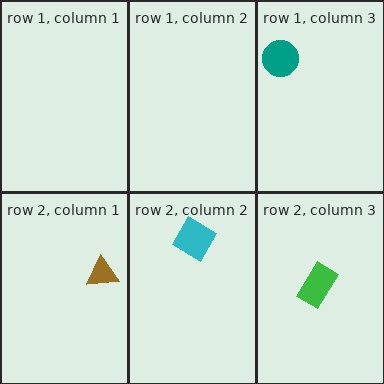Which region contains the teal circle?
The row 1, column 3 region.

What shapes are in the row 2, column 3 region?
The green rectangle.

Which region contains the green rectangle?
The row 2, column 3 region.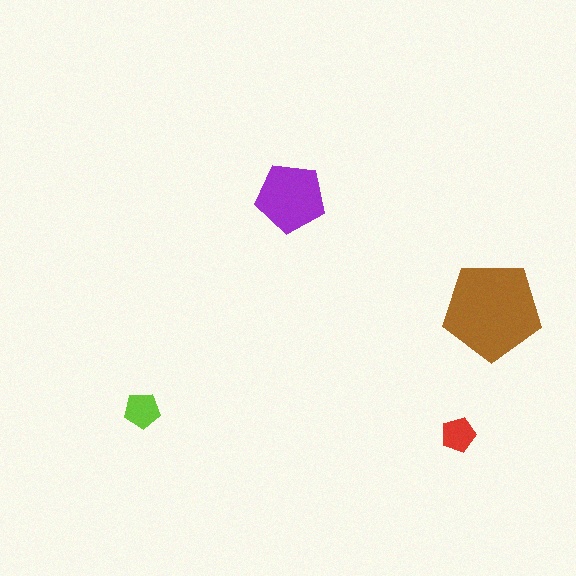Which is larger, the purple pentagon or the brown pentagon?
The brown one.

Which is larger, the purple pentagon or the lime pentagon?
The purple one.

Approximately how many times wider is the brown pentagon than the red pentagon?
About 3 times wider.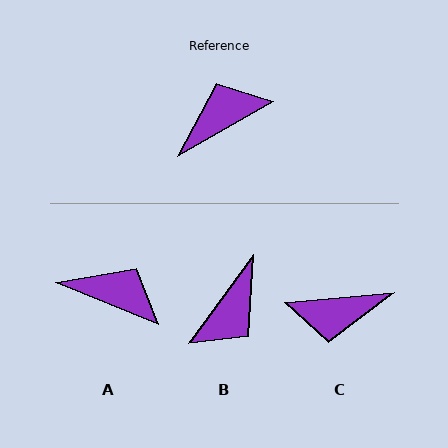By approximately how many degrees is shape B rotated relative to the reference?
Approximately 155 degrees clockwise.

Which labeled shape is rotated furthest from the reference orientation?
B, about 155 degrees away.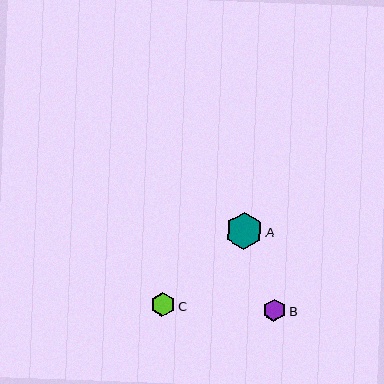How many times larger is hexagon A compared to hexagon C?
Hexagon A is approximately 1.5 times the size of hexagon C.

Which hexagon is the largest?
Hexagon A is the largest with a size of approximately 37 pixels.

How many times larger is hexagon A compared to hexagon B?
Hexagon A is approximately 1.7 times the size of hexagon B.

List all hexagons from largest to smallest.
From largest to smallest: A, C, B.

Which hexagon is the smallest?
Hexagon B is the smallest with a size of approximately 22 pixels.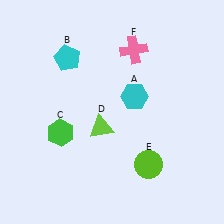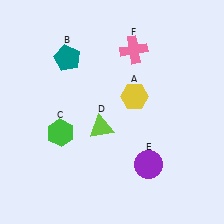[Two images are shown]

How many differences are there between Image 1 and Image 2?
There are 3 differences between the two images.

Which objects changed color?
A changed from cyan to yellow. B changed from cyan to teal. E changed from lime to purple.